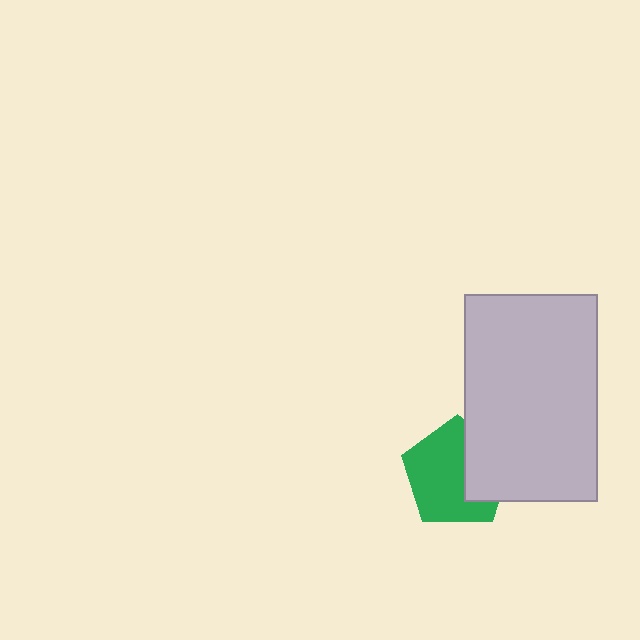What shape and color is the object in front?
The object in front is a light gray rectangle.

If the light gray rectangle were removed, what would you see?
You would see the complete green pentagon.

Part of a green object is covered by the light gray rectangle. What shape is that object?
It is a pentagon.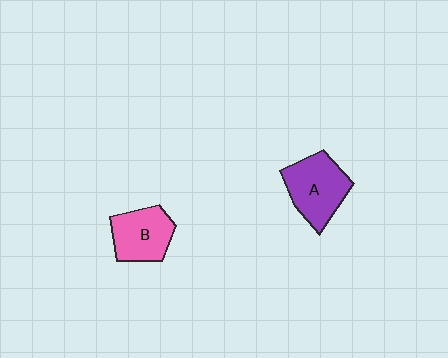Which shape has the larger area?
Shape A (purple).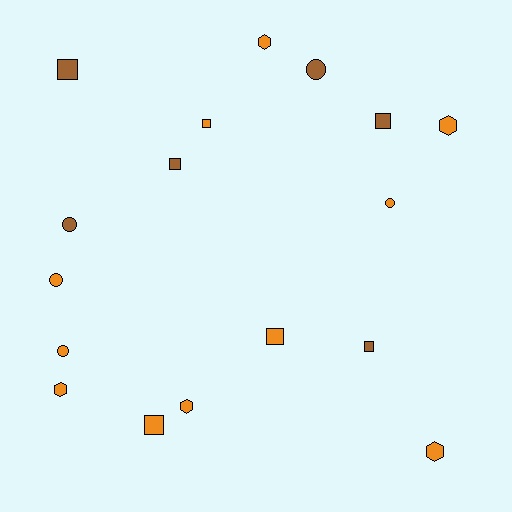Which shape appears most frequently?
Square, with 7 objects.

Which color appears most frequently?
Orange, with 11 objects.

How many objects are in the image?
There are 17 objects.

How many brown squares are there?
There are 4 brown squares.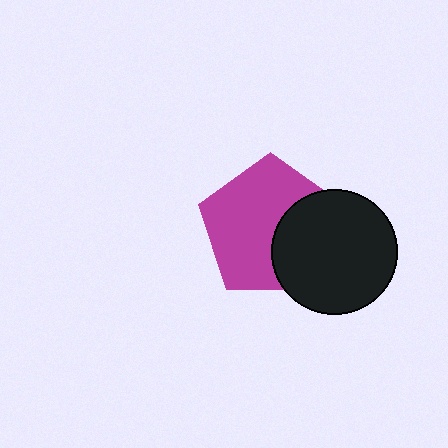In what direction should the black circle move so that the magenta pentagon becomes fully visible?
The black circle should move right. That is the shortest direction to clear the overlap and leave the magenta pentagon fully visible.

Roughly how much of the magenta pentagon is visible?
About half of it is visible (roughly 64%).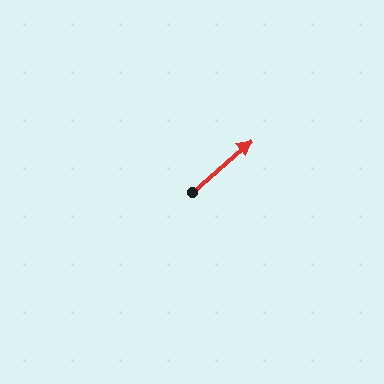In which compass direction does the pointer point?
Northeast.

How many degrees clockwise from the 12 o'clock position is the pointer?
Approximately 49 degrees.